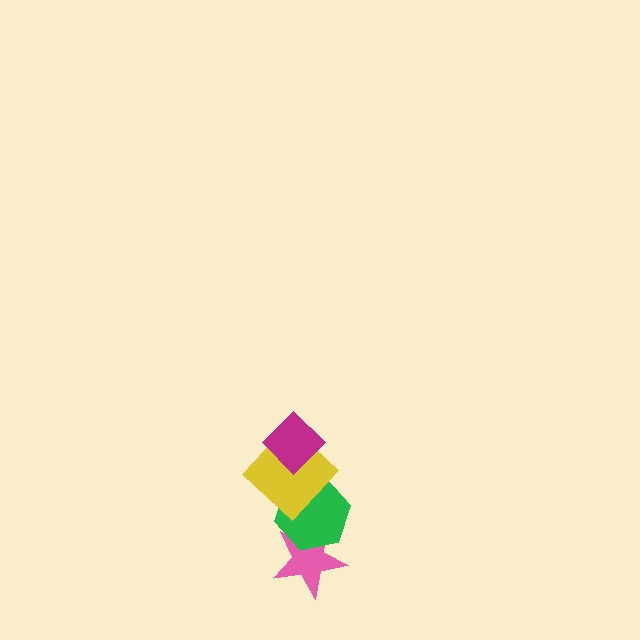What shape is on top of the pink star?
The green hexagon is on top of the pink star.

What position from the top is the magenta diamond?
The magenta diamond is 1st from the top.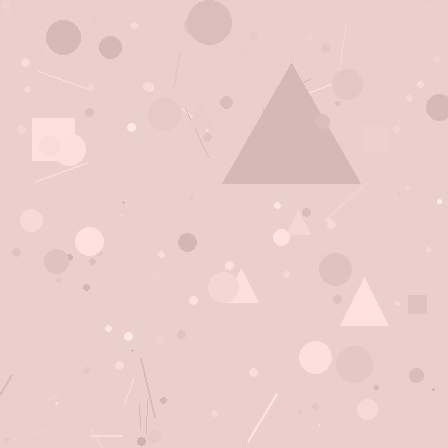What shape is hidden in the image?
A triangle is hidden in the image.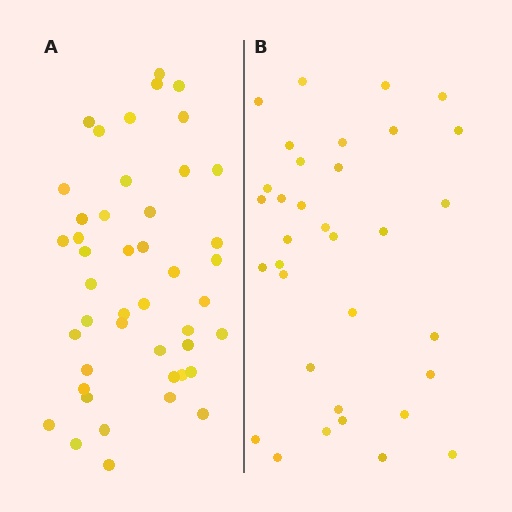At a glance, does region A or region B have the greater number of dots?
Region A (the left region) has more dots.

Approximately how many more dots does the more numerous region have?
Region A has roughly 12 or so more dots than region B.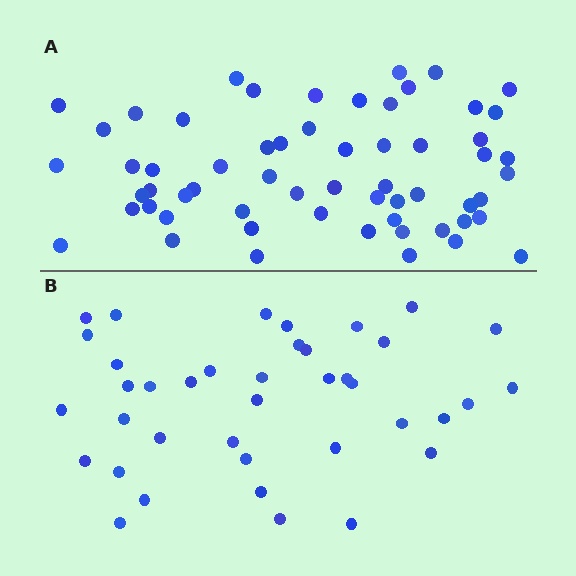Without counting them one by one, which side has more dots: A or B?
Region A (the top region) has more dots.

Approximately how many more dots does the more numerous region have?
Region A has approximately 20 more dots than region B.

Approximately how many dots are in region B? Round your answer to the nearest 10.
About 40 dots. (The exact count is 39, which rounds to 40.)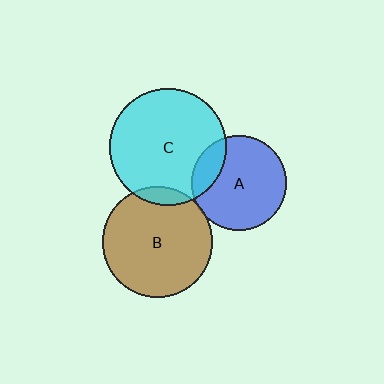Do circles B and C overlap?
Yes.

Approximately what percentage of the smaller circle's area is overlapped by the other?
Approximately 10%.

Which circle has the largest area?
Circle C (cyan).